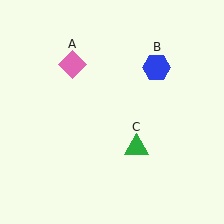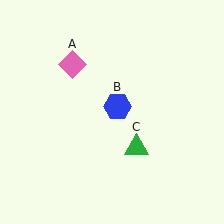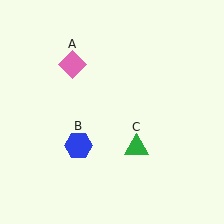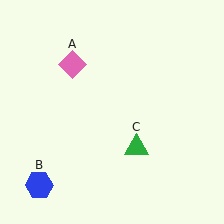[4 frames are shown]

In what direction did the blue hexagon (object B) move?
The blue hexagon (object B) moved down and to the left.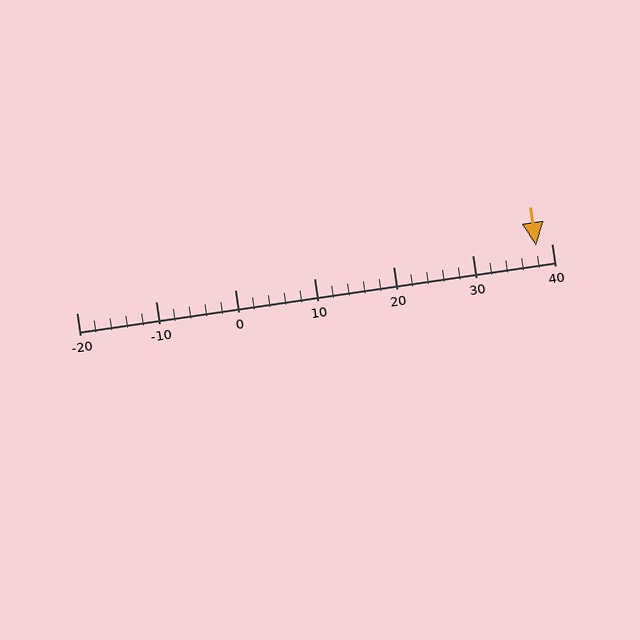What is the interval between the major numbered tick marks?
The major tick marks are spaced 10 units apart.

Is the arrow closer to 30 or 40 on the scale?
The arrow is closer to 40.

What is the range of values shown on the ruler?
The ruler shows values from -20 to 40.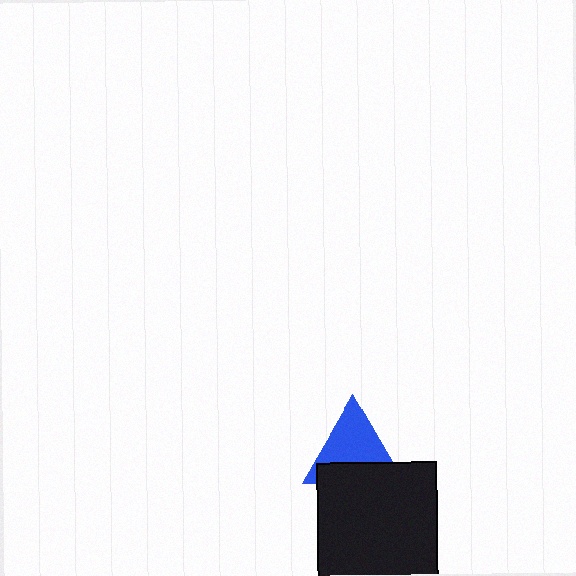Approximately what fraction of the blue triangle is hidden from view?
Roughly 37% of the blue triangle is hidden behind the black square.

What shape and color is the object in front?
The object in front is a black square.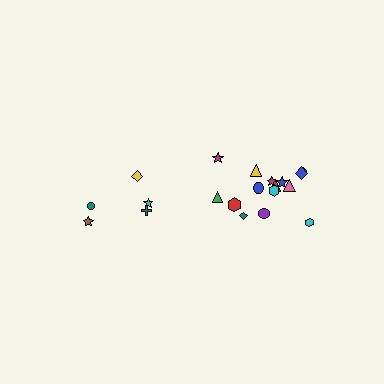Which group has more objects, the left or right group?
The right group.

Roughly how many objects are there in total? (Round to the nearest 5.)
Roughly 20 objects in total.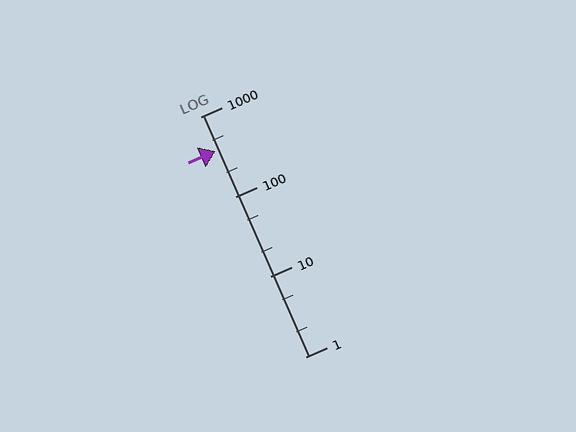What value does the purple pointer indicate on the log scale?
The pointer indicates approximately 370.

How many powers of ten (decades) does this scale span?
The scale spans 3 decades, from 1 to 1000.